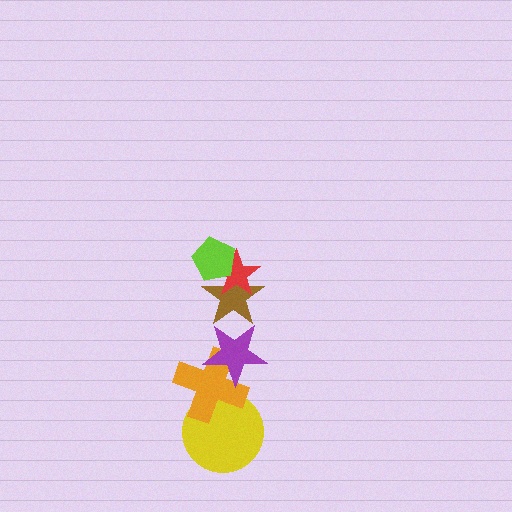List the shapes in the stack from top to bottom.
From top to bottom: the lime pentagon, the red star, the brown star, the purple star, the orange cross, the yellow circle.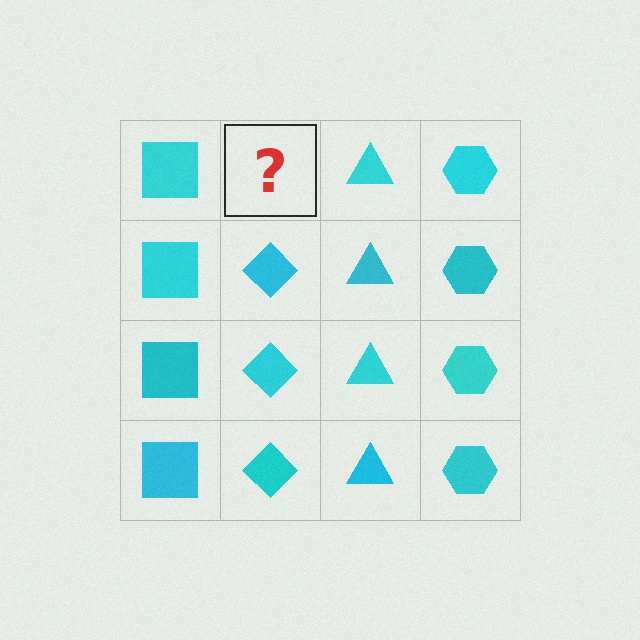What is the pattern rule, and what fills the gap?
The rule is that each column has a consistent shape. The gap should be filled with a cyan diamond.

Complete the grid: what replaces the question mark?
The question mark should be replaced with a cyan diamond.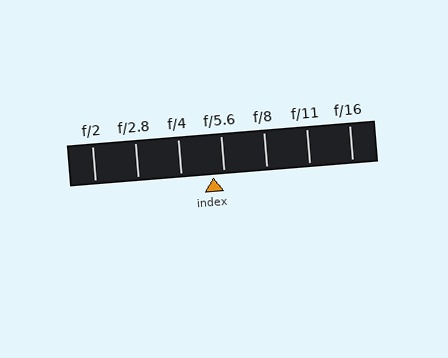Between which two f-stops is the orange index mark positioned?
The index mark is between f/4 and f/5.6.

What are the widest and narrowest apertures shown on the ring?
The widest aperture shown is f/2 and the narrowest is f/16.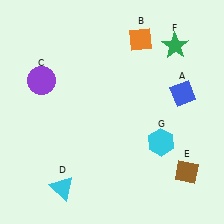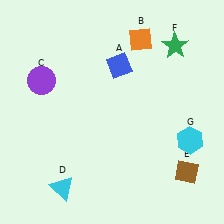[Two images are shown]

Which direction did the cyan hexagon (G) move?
The cyan hexagon (G) moved right.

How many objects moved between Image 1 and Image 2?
2 objects moved between the two images.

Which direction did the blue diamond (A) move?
The blue diamond (A) moved left.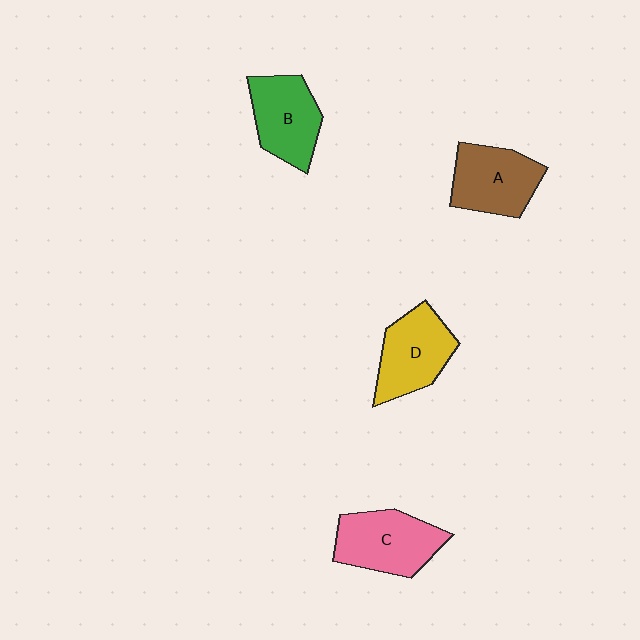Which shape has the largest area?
Shape C (pink).